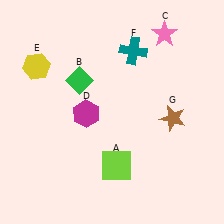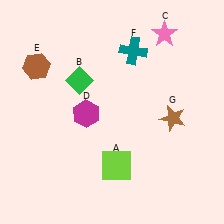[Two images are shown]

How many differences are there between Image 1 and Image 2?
There is 1 difference between the two images.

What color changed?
The hexagon (E) changed from yellow in Image 1 to brown in Image 2.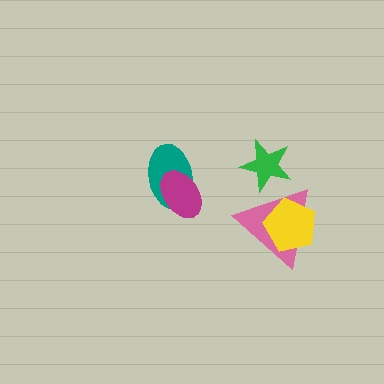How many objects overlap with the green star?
1 object overlaps with the green star.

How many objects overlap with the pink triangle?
2 objects overlap with the pink triangle.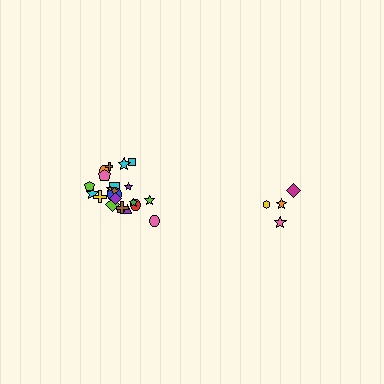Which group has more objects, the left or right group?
The left group.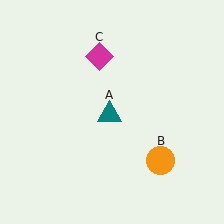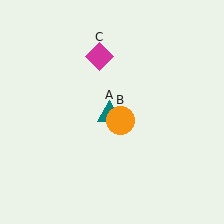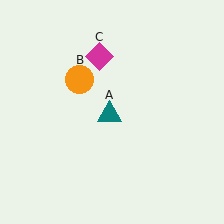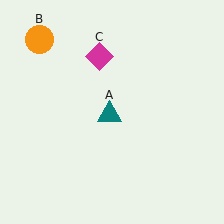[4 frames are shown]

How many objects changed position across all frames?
1 object changed position: orange circle (object B).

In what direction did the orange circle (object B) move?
The orange circle (object B) moved up and to the left.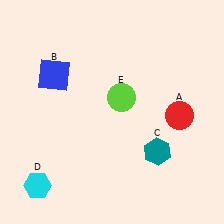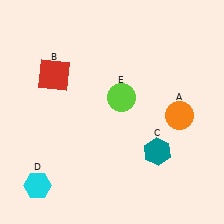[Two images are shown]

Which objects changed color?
A changed from red to orange. B changed from blue to red.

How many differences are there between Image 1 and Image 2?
There are 2 differences between the two images.